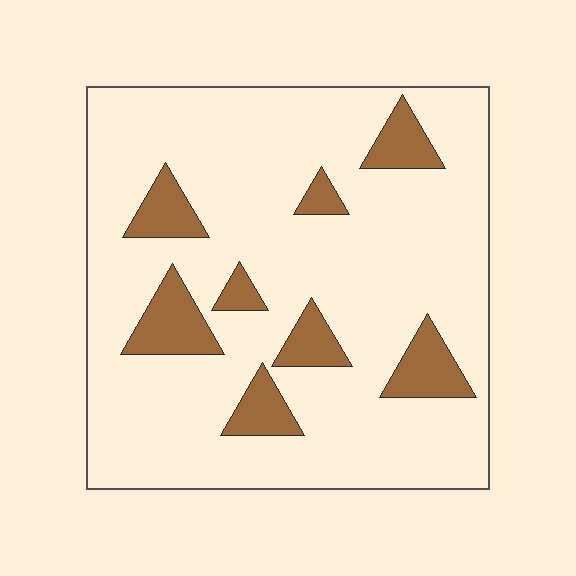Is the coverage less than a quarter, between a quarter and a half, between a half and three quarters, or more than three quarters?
Less than a quarter.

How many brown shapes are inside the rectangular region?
8.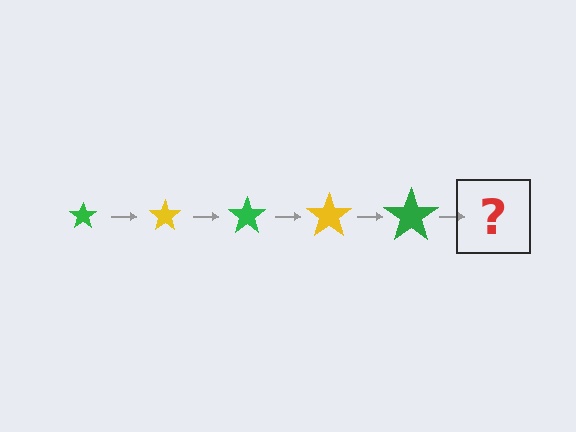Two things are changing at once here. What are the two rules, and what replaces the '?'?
The two rules are that the star grows larger each step and the color cycles through green and yellow. The '?' should be a yellow star, larger than the previous one.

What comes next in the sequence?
The next element should be a yellow star, larger than the previous one.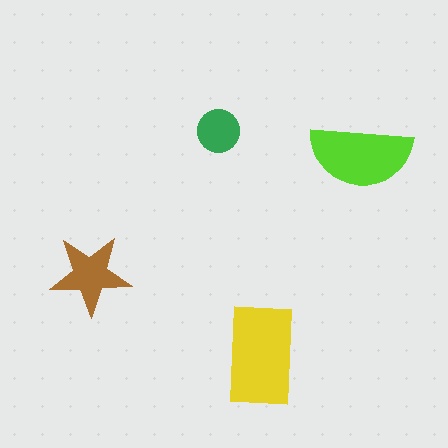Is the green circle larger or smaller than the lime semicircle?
Smaller.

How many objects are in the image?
There are 4 objects in the image.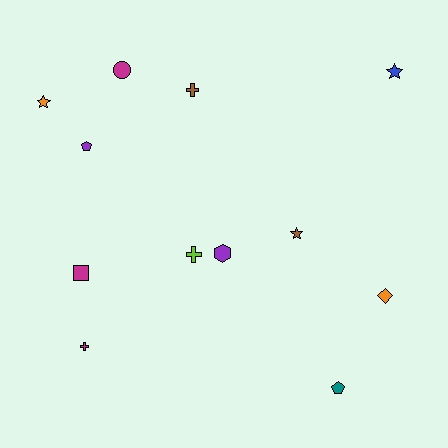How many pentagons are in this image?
There are 2 pentagons.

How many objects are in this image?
There are 12 objects.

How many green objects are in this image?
There are no green objects.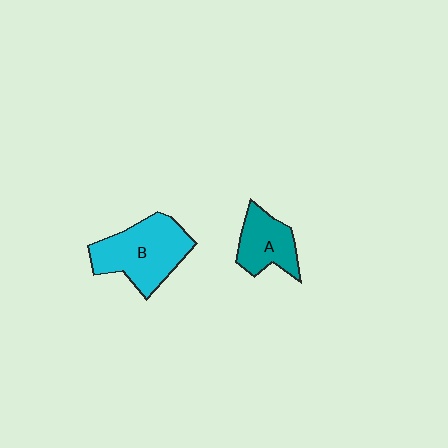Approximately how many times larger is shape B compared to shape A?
Approximately 1.6 times.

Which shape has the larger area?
Shape B (cyan).